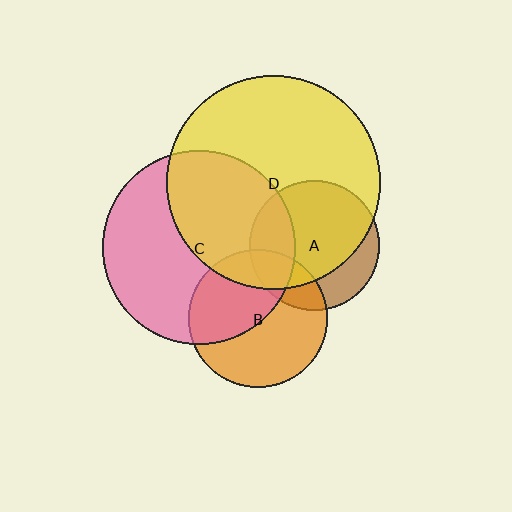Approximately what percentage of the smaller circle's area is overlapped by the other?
Approximately 20%.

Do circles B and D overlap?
Yes.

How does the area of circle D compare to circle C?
Approximately 1.2 times.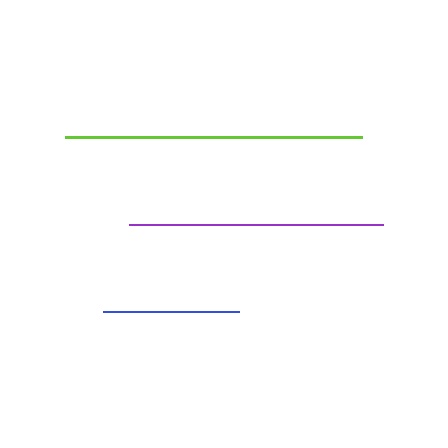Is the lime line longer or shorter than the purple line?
The lime line is longer than the purple line.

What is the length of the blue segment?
The blue segment is approximately 137 pixels long.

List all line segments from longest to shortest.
From longest to shortest: lime, purple, blue.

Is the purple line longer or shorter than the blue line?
The purple line is longer than the blue line.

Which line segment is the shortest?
The blue line is the shortest at approximately 137 pixels.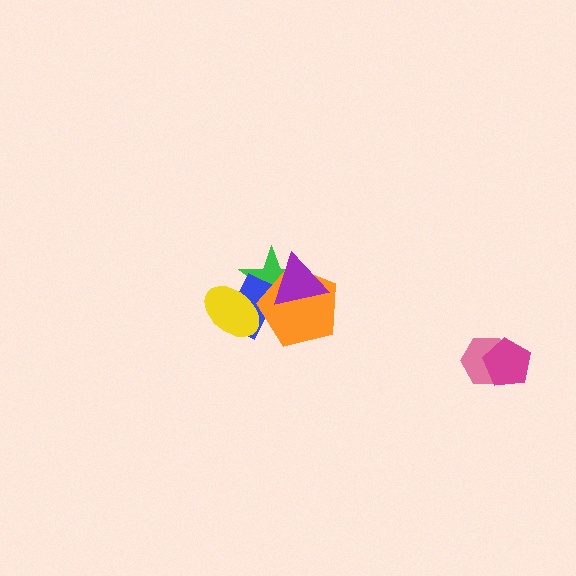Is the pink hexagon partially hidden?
Yes, it is partially covered by another shape.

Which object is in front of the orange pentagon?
The purple triangle is in front of the orange pentagon.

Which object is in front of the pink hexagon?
The magenta pentagon is in front of the pink hexagon.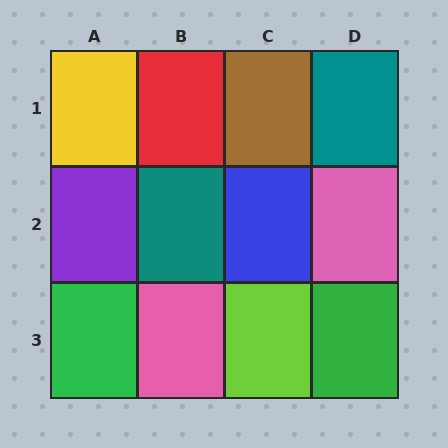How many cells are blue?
1 cell is blue.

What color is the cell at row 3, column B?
Pink.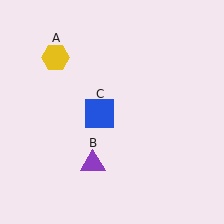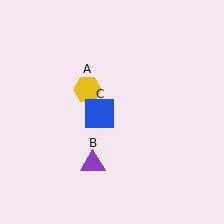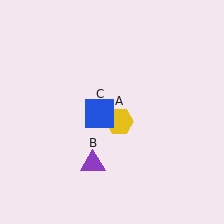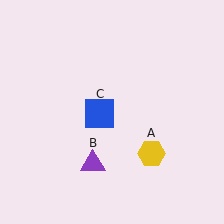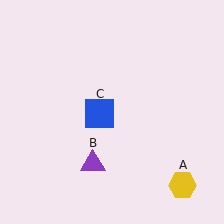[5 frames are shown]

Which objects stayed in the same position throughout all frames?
Purple triangle (object B) and blue square (object C) remained stationary.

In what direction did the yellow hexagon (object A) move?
The yellow hexagon (object A) moved down and to the right.